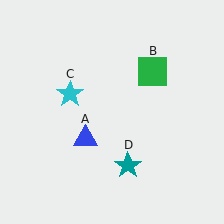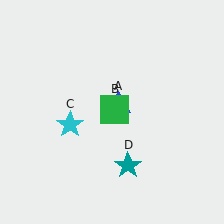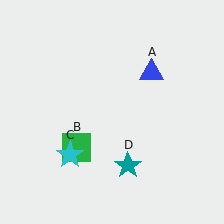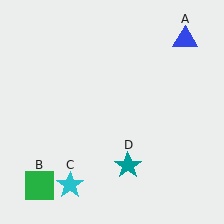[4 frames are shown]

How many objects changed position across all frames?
3 objects changed position: blue triangle (object A), green square (object B), cyan star (object C).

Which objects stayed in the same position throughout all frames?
Teal star (object D) remained stationary.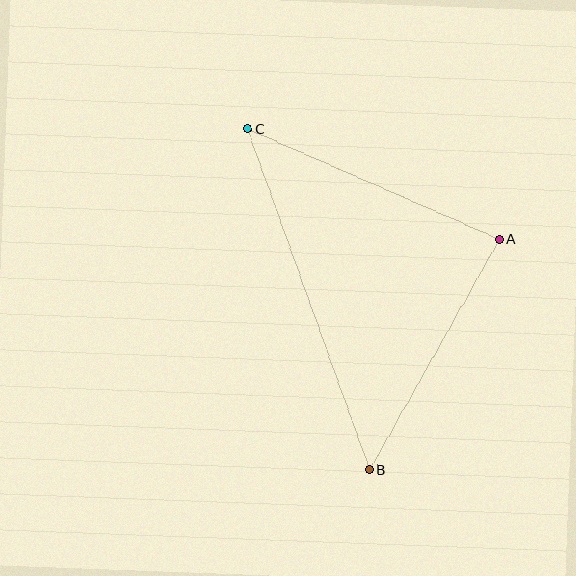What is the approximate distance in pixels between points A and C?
The distance between A and C is approximately 275 pixels.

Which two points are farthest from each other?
Points B and C are farthest from each other.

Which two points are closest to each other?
Points A and B are closest to each other.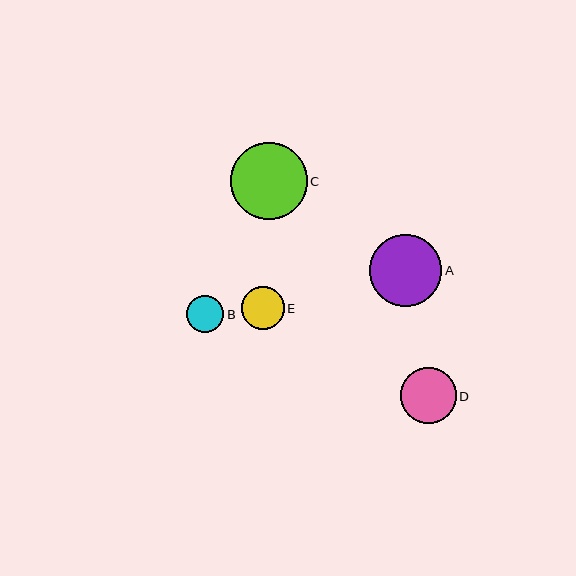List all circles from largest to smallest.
From largest to smallest: C, A, D, E, B.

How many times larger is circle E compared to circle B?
Circle E is approximately 1.2 times the size of circle B.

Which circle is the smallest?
Circle B is the smallest with a size of approximately 37 pixels.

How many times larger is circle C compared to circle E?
Circle C is approximately 1.8 times the size of circle E.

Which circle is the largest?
Circle C is the largest with a size of approximately 77 pixels.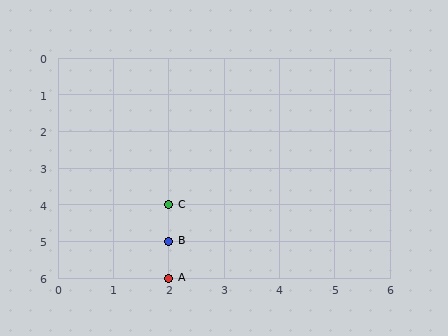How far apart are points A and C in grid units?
Points A and C are 2 rows apart.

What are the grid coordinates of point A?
Point A is at grid coordinates (2, 6).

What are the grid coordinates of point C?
Point C is at grid coordinates (2, 4).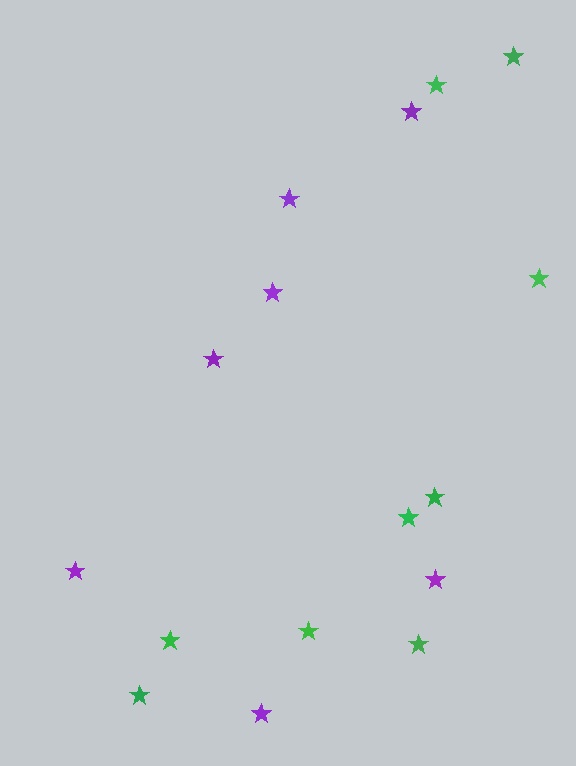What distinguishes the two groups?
There are 2 groups: one group of green stars (9) and one group of purple stars (7).